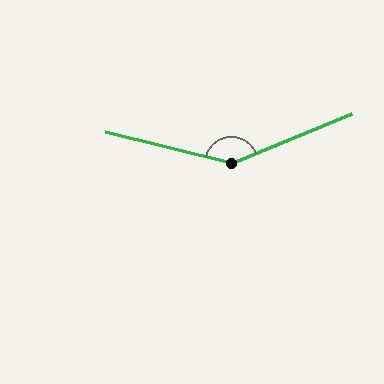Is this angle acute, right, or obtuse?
It is obtuse.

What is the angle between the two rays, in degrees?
Approximately 144 degrees.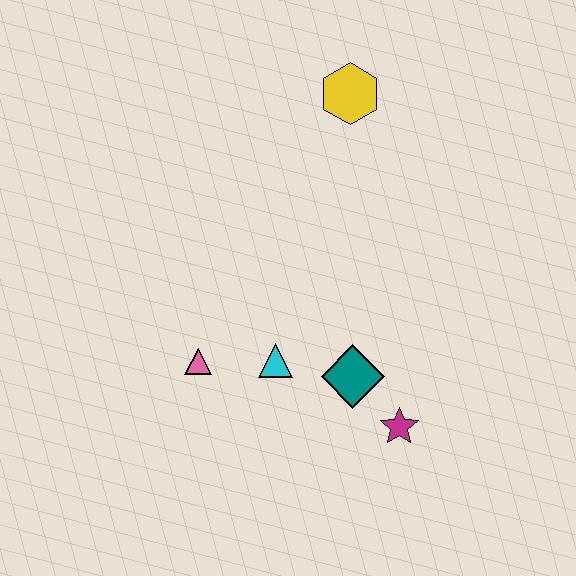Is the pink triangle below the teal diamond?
No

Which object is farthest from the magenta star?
The yellow hexagon is farthest from the magenta star.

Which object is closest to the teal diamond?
The magenta star is closest to the teal diamond.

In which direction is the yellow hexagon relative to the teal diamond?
The yellow hexagon is above the teal diamond.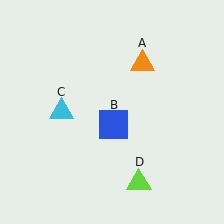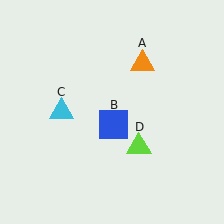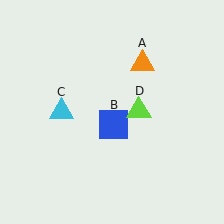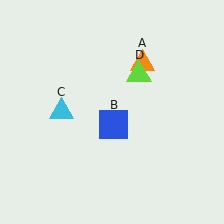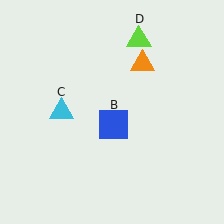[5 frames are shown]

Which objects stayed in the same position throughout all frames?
Orange triangle (object A) and blue square (object B) and cyan triangle (object C) remained stationary.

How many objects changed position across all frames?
1 object changed position: lime triangle (object D).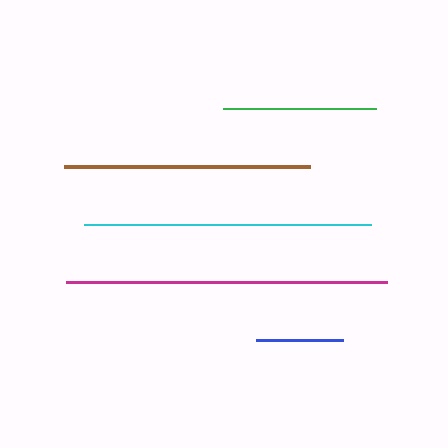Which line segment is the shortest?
The blue line is the shortest at approximately 87 pixels.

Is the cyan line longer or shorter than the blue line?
The cyan line is longer than the blue line.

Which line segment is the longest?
The magenta line is the longest at approximately 322 pixels.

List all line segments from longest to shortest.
From longest to shortest: magenta, cyan, brown, green, blue.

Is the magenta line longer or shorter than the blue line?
The magenta line is longer than the blue line.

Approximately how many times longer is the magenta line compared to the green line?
The magenta line is approximately 2.1 times the length of the green line.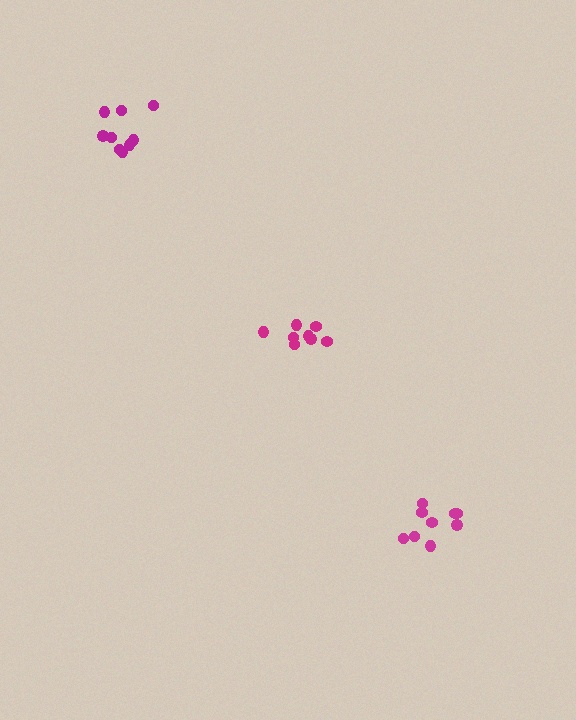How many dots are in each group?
Group 1: 9 dots, Group 2: 8 dots, Group 3: 9 dots (26 total).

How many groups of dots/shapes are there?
There are 3 groups.